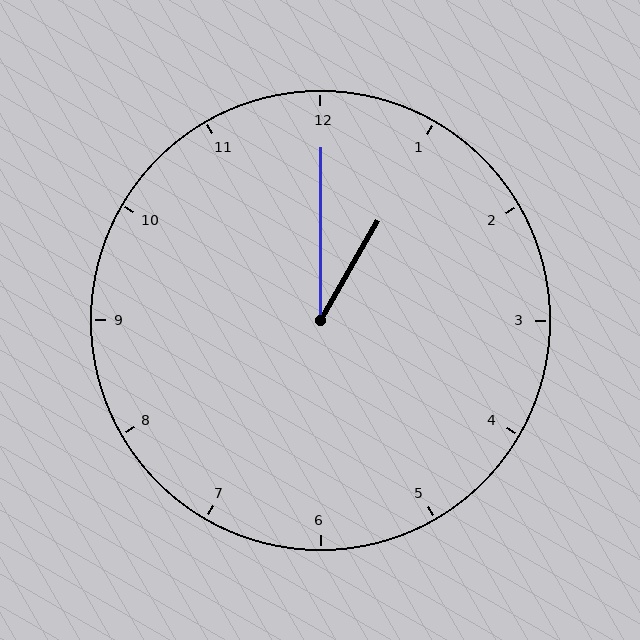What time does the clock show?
1:00.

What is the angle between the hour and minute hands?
Approximately 30 degrees.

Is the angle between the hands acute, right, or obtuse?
It is acute.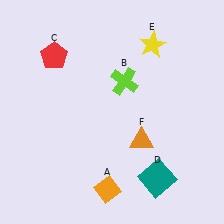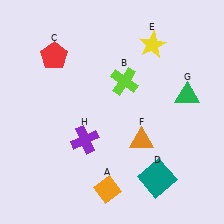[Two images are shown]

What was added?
A green triangle (G), a purple cross (H) were added in Image 2.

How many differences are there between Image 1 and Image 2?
There are 2 differences between the two images.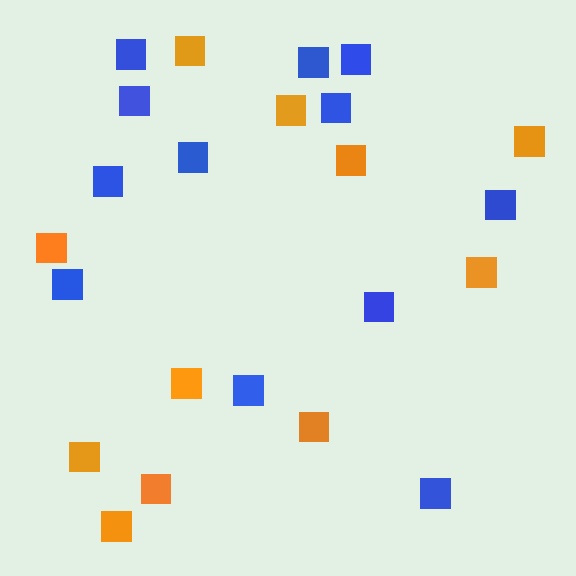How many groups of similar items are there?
There are 2 groups: one group of blue squares (12) and one group of orange squares (11).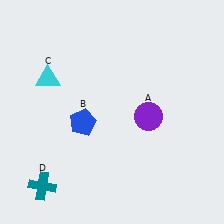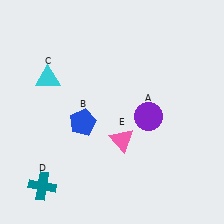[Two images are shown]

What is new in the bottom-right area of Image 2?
A pink triangle (E) was added in the bottom-right area of Image 2.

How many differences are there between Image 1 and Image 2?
There is 1 difference between the two images.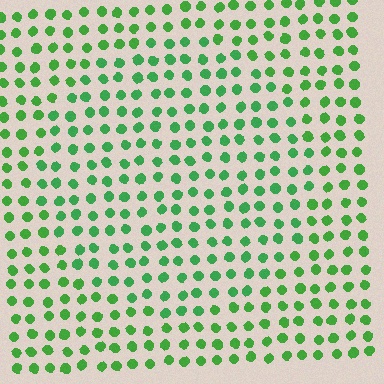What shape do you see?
I see a circle.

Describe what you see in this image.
The image is filled with small green elements in a uniform arrangement. A circle-shaped region is visible where the elements are tinted to a slightly different hue, forming a subtle color boundary.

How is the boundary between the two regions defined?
The boundary is defined purely by a slight shift in hue (about 17 degrees). Spacing, size, and orientation are identical on both sides.